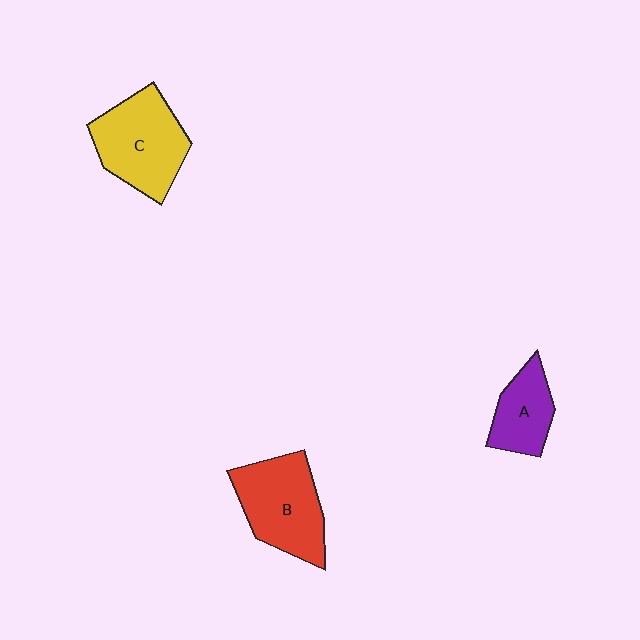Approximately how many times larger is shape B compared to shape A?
Approximately 1.6 times.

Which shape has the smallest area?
Shape A (purple).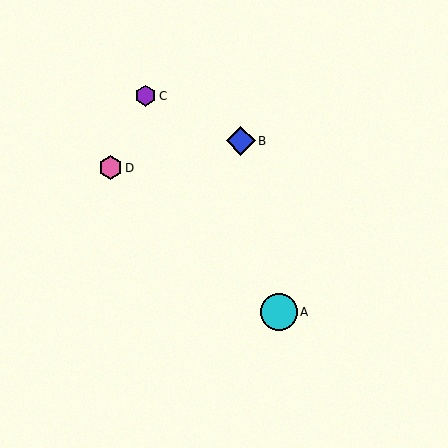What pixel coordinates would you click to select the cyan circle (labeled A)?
Click at (279, 312) to select the cyan circle A.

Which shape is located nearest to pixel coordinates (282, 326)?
The cyan circle (labeled A) at (279, 312) is nearest to that location.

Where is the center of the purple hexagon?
The center of the purple hexagon is at (145, 96).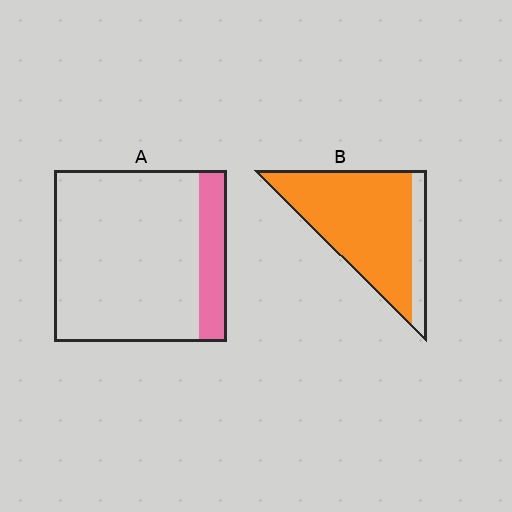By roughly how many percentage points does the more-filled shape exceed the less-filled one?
By roughly 65 percentage points (B over A).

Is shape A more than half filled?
No.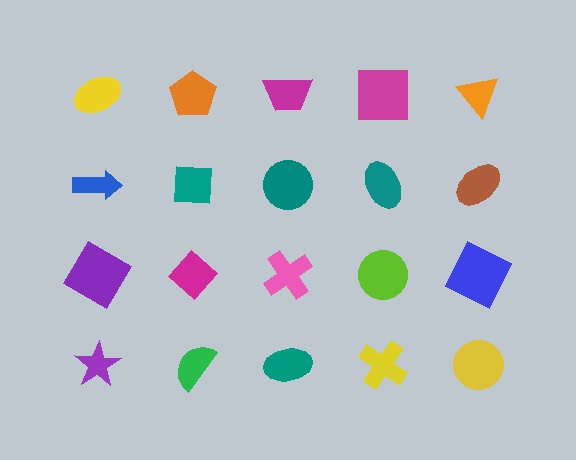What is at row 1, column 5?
An orange triangle.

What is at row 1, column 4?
A magenta square.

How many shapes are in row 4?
5 shapes.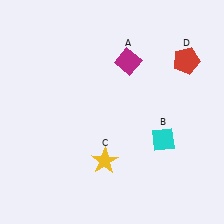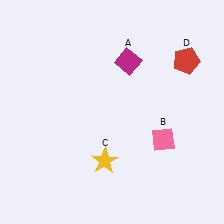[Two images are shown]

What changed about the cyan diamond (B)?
In Image 1, B is cyan. In Image 2, it changed to pink.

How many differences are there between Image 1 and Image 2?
There is 1 difference between the two images.